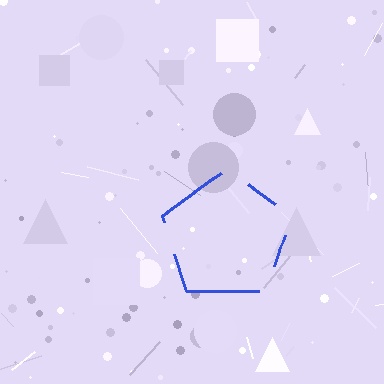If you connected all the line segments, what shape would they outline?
They would outline a pentagon.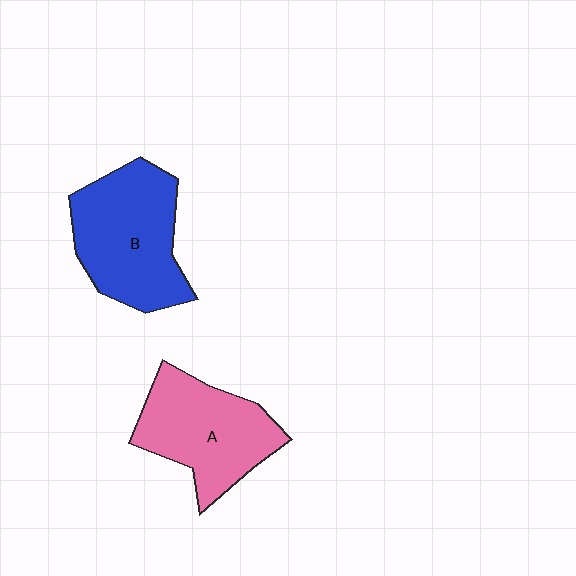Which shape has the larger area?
Shape B (blue).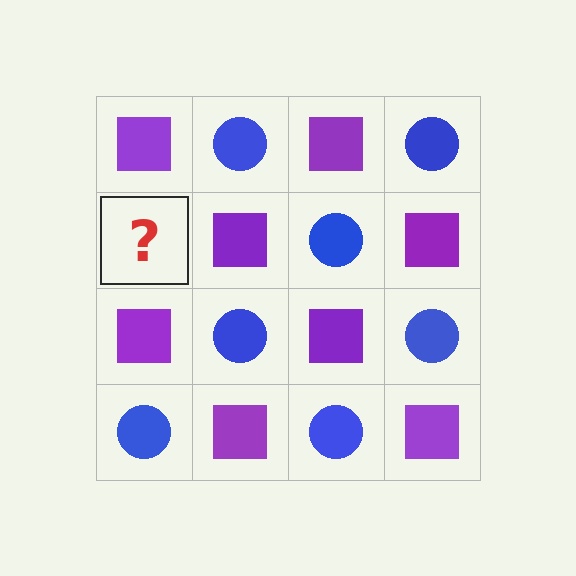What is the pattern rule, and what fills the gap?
The rule is that it alternates purple square and blue circle in a checkerboard pattern. The gap should be filled with a blue circle.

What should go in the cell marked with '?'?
The missing cell should contain a blue circle.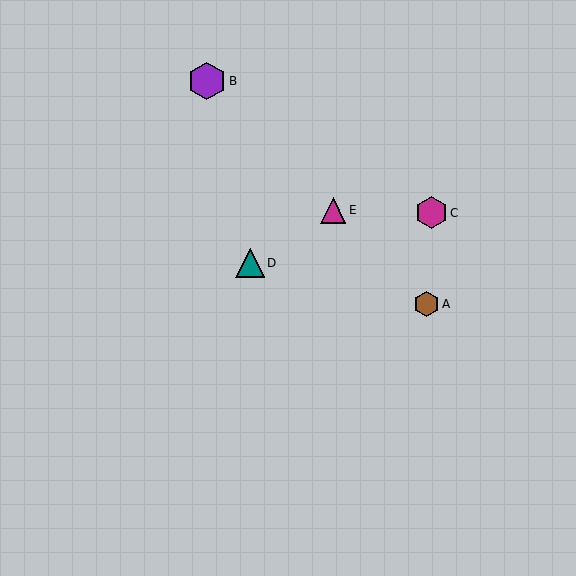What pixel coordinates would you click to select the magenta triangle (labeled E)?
Click at (333, 210) to select the magenta triangle E.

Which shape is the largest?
The purple hexagon (labeled B) is the largest.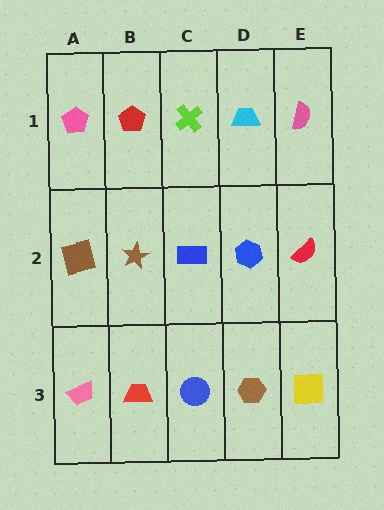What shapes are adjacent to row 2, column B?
A red pentagon (row 1, column B), a red trapezoid (row 3, column B), a brown square (row 2, column A), a blue rectangle (row 2, column C).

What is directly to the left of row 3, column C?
A red trapezoid.